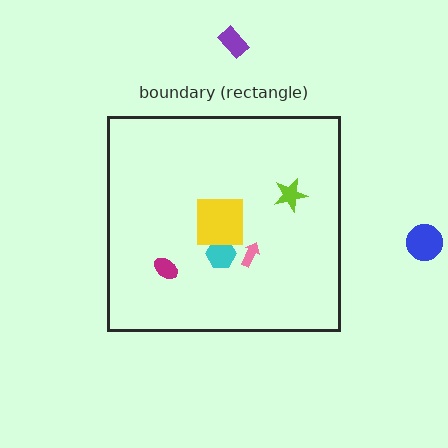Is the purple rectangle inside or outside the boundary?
Outside.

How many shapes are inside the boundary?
5 inside, 2 outside.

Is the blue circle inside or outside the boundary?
Outside.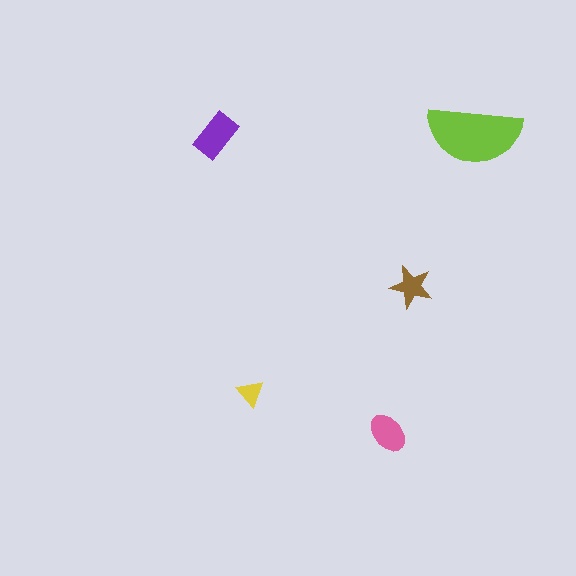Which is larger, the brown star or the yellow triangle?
The brown star.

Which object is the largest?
The lime semicircle.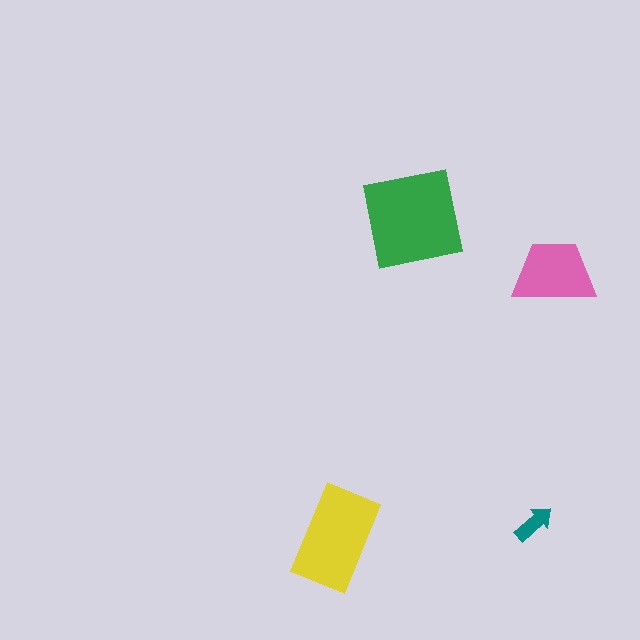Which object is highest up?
The green square is topmost.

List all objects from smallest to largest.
The teal arrow, the pink trapezoid, the yellow rectangle, the green square.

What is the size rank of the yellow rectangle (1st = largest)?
2nd.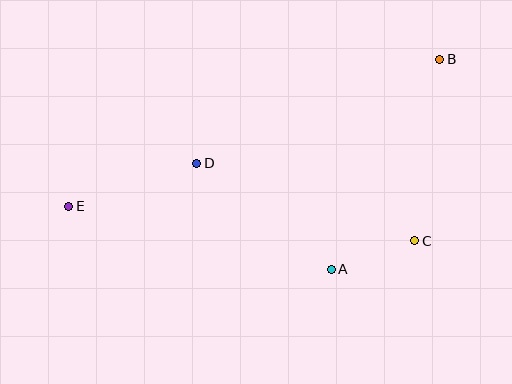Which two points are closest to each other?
Points A and C are closest to each other.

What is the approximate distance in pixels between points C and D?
The distance between C and D is approximately 231 pixels.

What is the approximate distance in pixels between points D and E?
The distance between D and E is approximately 135 pixels.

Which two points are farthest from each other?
Points B and E are farthest from each other.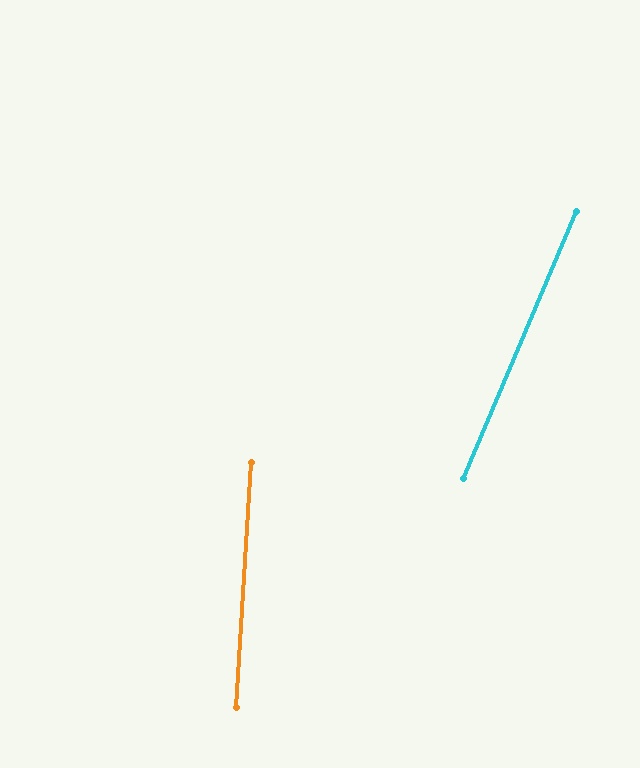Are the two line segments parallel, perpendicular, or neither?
Neither parallel nor perpendicular — they differ by about 19°.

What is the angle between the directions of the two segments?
Approximately 19 degrees.